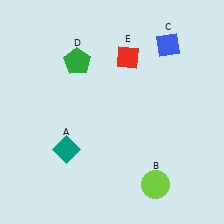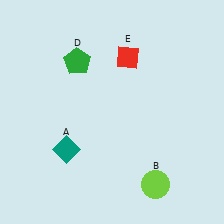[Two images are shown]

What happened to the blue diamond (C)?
The blue diamond (C) was removed in Image 2. It was in the top-right area of Image 1.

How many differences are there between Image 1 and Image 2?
There is 1 difference between the two images.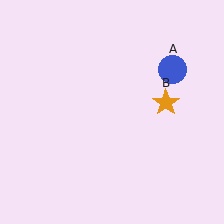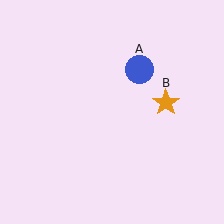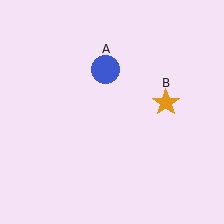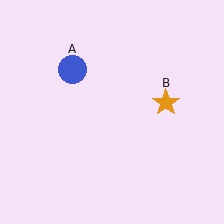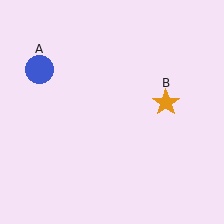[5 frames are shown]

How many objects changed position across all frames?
1 object changed position: blue circle (object A).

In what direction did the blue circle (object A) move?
The blue circle (object A) moved left.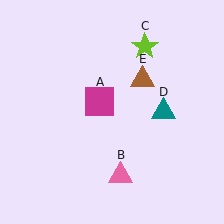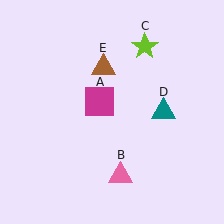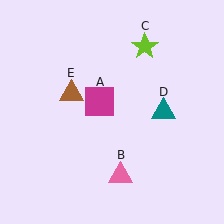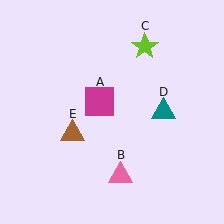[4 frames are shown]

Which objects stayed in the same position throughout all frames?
Magenta square (object A) and pink triangle (object B) and lime star (object C) and teal triangle (object D) remained stationary.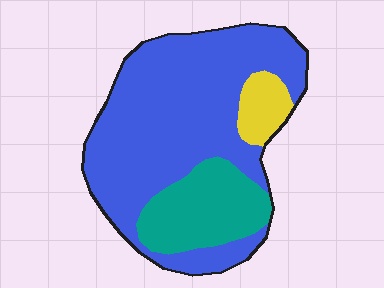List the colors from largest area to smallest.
From largest to smallest: blue, teal, yellow.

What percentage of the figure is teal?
Teal covers roughly 20% of the figure.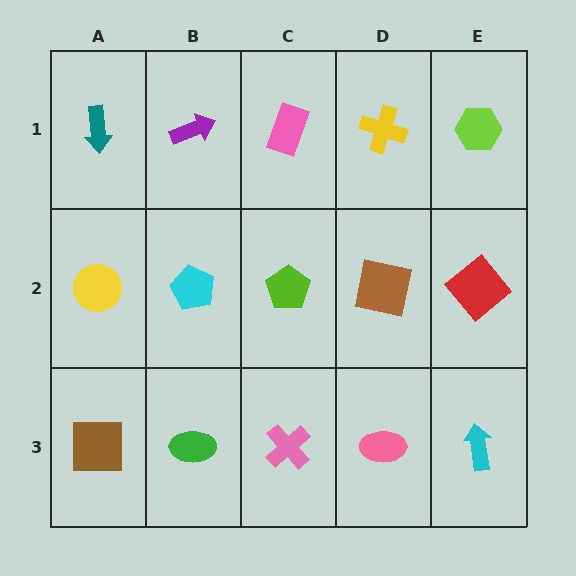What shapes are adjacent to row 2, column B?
A purple arrow (row 1, column B), a green ellipse (row 3, column B), a yellow circle (row 2, column A), a lime pentagon (row 2, column C).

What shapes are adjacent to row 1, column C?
A lime pentagon (row 2, column C), a purple arrow (row 1, column B), a yellow cross (row 1, column D).